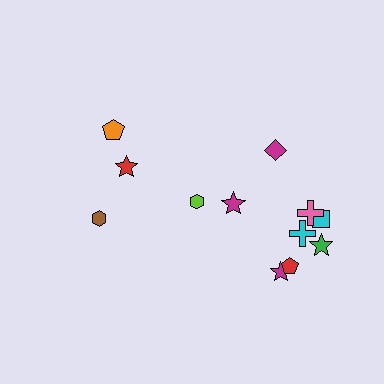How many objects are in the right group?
There are 8 objects.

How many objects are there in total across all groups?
There are 12 objects.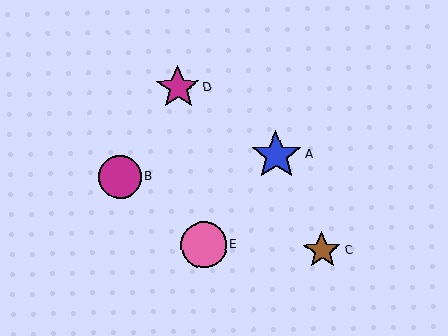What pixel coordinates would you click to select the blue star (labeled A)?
Click at (276, 155) to select the blue star A.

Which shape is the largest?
The blue star (labeled A) is the largest.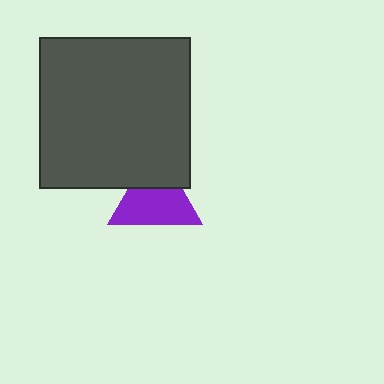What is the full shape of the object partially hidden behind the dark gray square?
The partially hidden object is a purple triangle.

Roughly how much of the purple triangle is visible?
Most of it is visible (roughly 67%).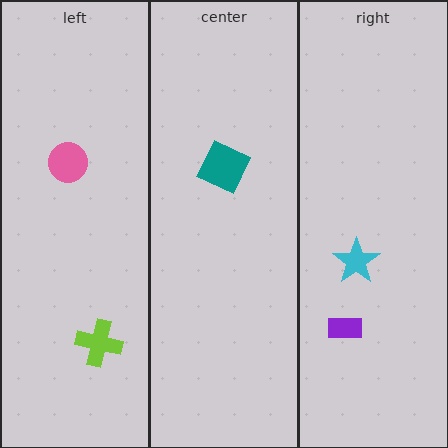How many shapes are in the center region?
1.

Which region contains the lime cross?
The left region.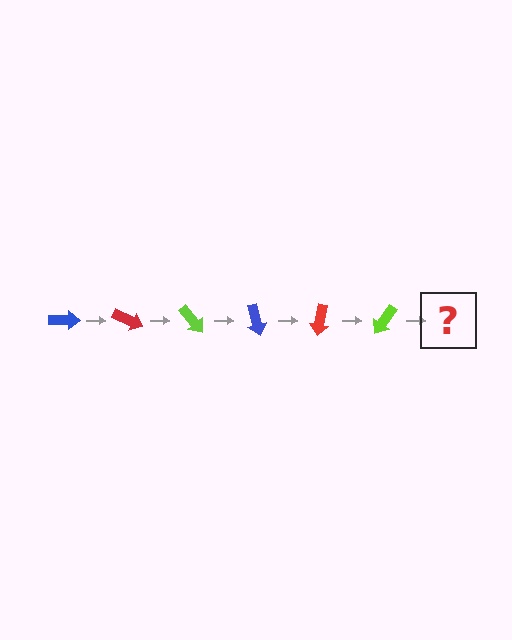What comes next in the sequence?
The next element should be a blue arrow, rotated 150 degrees from the start.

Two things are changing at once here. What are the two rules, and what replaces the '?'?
The two rules are that it rotates 25 degrees each step and the color cycles through blue, red, and lime. The '?' should be a blue arrow, rotated 150 degrees from the start.